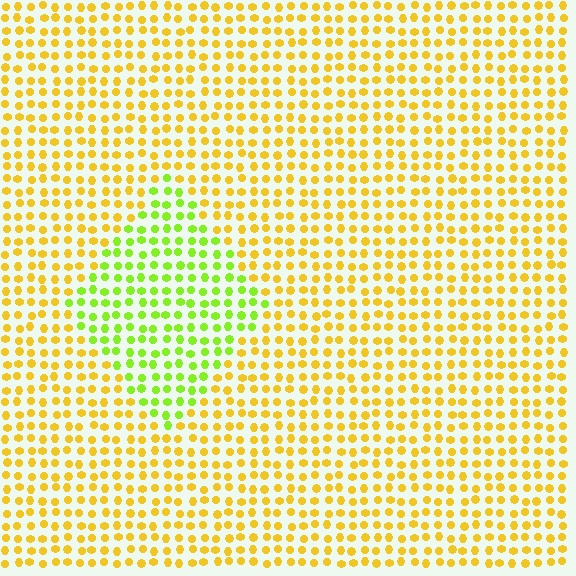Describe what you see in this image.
The image is filled with small yellow elements in a uniform arrangement. A diamond-shaped region is visible where the elements are tinted to a slightly different hue, forming a subtle color boundary.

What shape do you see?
I see a diamond.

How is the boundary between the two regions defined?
The boundary is defined purely by a slight shift in hue (about 45 degrees). Spacing, size, and orientation are identical on both sides.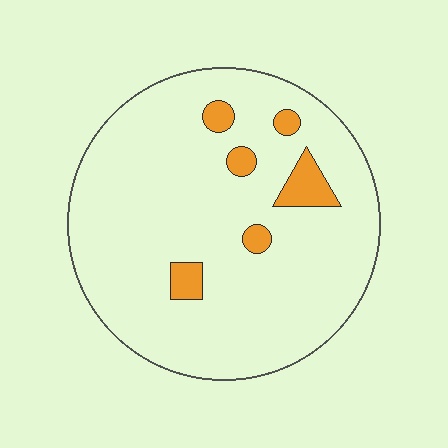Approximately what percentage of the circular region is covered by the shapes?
Approximately 10%.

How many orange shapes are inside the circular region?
6.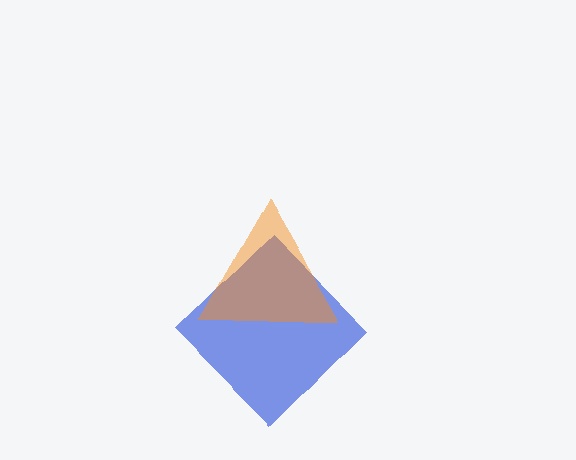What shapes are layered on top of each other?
The layered shapes are: a blue diamond, an orange triangle.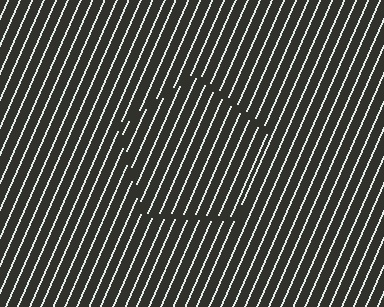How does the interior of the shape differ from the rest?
The interior of the shape contains the same grating, shifted by half a period — the contour is defined by the phase discontinuity where line-ends from the inner and outer gratings abut.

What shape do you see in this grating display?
An illusory pentagon. The interior of the shape contains the same grating, shifted by half a period — the contour is defined by the phase discontinuity where line-ends from the inner and outer gratings abut.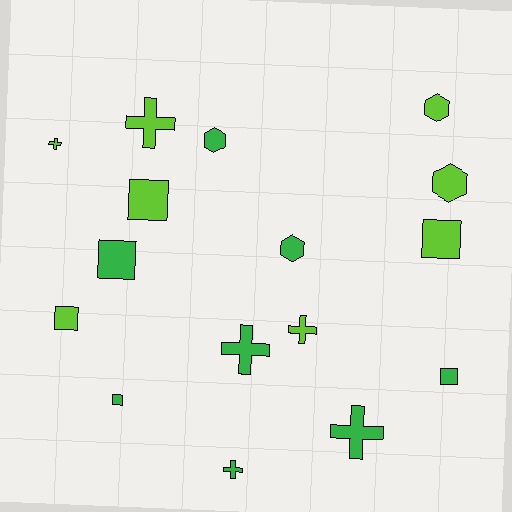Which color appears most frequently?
Lime, with 8 objects.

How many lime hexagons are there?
There are 2 lime hexagons.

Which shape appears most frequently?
Square, with 6 objects.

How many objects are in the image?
There are 16 objects.